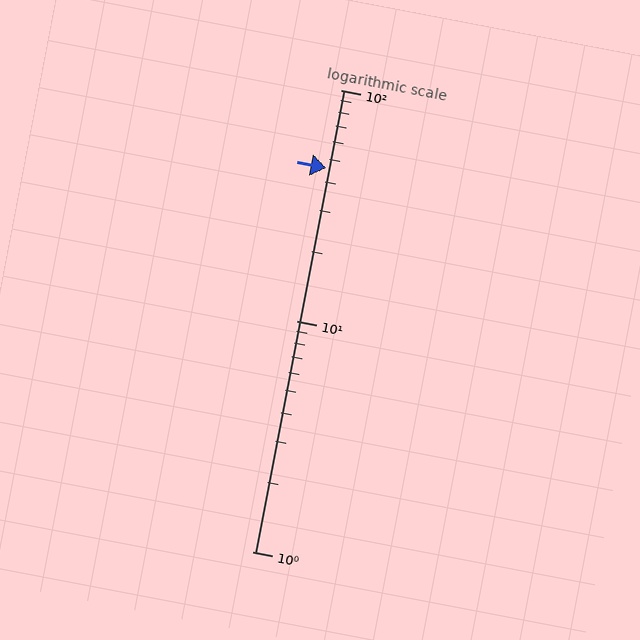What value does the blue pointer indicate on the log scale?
The pointer indicates approximately 46.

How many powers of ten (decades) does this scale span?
The scale spans 2 decades, from 1 to 100.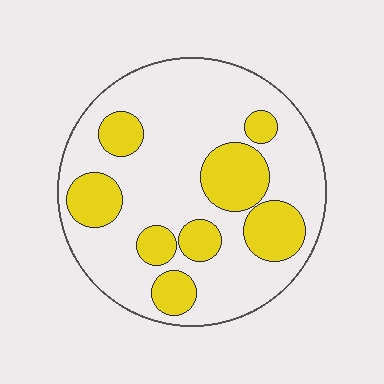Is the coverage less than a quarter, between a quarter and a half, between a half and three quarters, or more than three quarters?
Between a quarter and a half.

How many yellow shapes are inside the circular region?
8.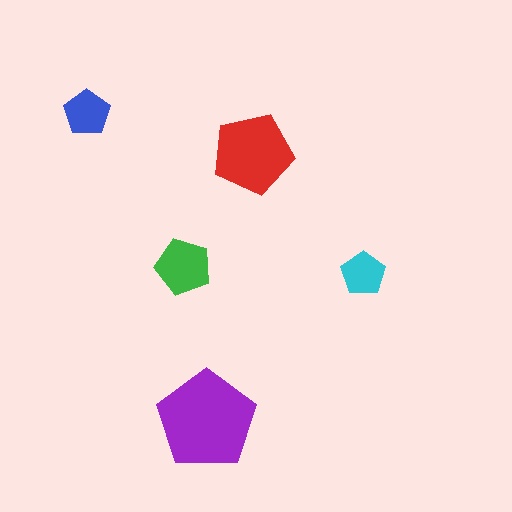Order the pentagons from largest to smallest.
the purple one, the red one, the green one, the blue one, the cyan one.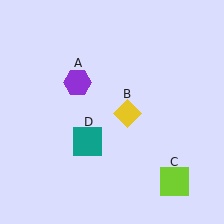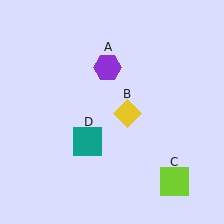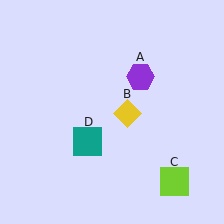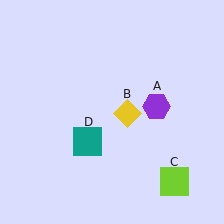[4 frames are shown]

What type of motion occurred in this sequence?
The purple hexagon (object A) rotated clockwise around the center of the scene.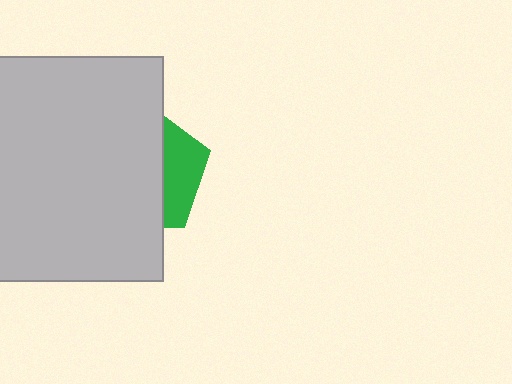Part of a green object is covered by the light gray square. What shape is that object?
It is a pentagon.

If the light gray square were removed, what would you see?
You would see the complete green pentagon.